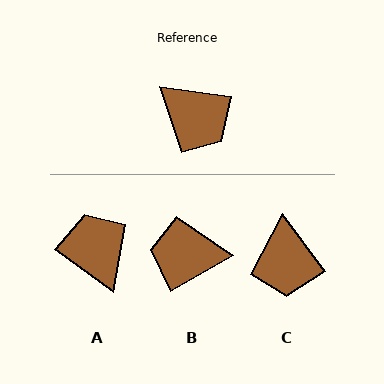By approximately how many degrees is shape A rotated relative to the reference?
Approximately 152 degrees counter-clockwise.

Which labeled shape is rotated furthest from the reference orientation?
A, about 152 degrees away.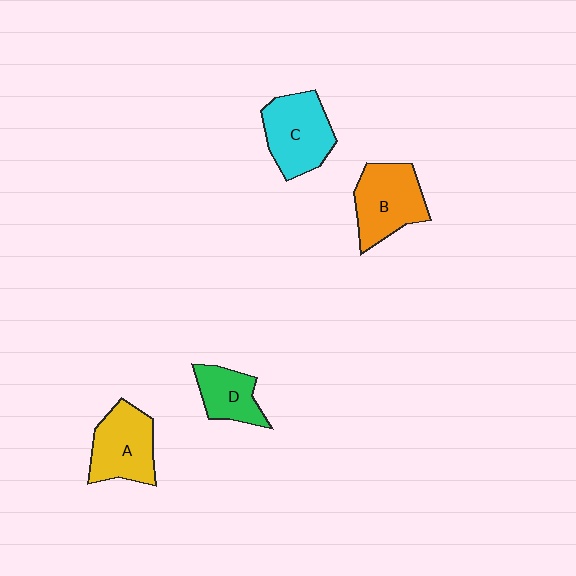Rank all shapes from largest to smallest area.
From largest to smallest: B (orange), C (cyan), A (yellow), D (green).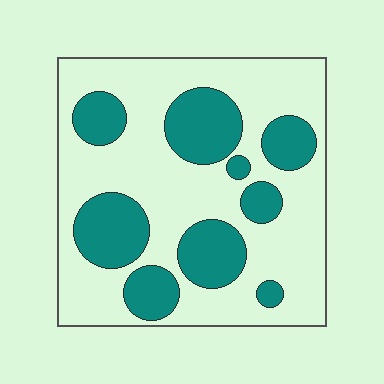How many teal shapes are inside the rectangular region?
9.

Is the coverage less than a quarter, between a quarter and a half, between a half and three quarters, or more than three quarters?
Between a quarter and a half.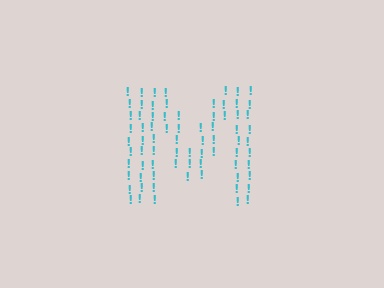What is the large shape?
The large shape is the letter M.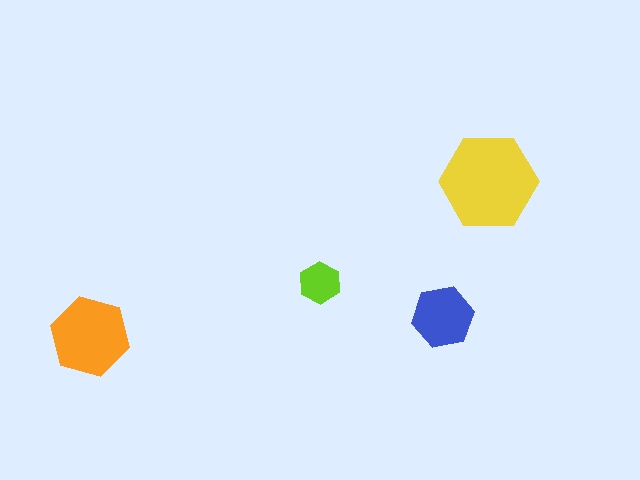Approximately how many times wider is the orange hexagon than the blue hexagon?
About 1.5 times wider.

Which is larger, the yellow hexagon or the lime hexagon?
The yellow one.